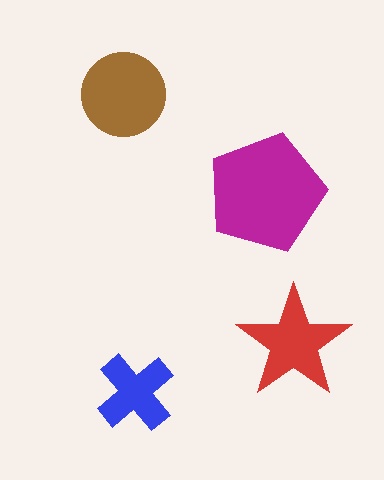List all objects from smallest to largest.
The blue cross, the red star, the brown circle, the magenta pentagon.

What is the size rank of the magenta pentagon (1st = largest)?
1st.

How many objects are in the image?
There are 4 objects in the image.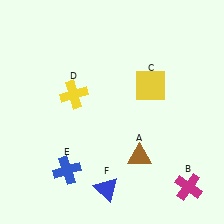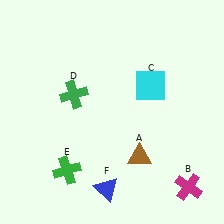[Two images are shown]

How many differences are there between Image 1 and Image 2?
There are 3 differences between the two images.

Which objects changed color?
C changed from yellow to cyan. D changed from yellow to green. E changed from blue to green.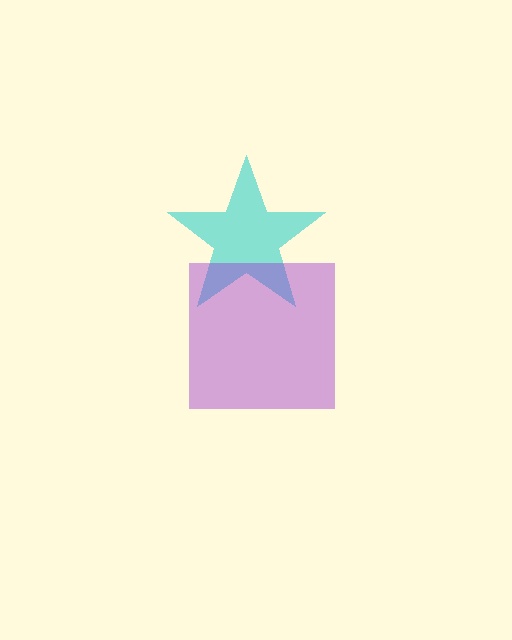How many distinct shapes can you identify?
There are 2 distinct shapes: a cyan star, a purple square.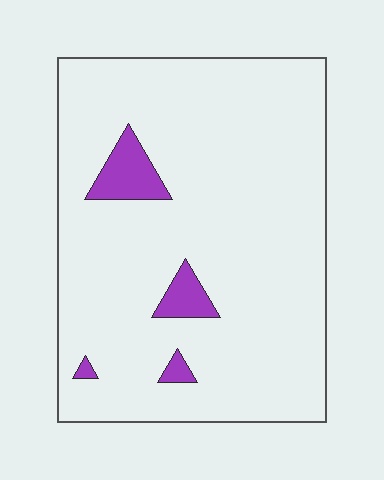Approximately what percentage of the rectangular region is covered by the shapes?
Approximately 5%.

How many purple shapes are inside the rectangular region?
4.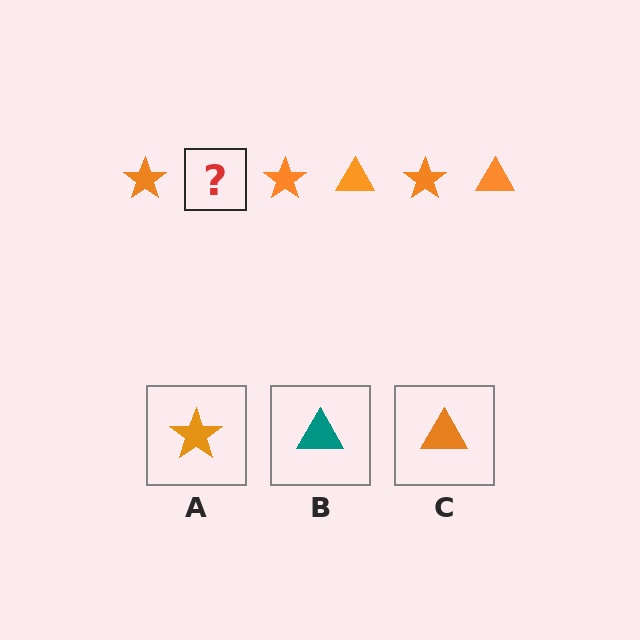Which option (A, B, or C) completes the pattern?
C.